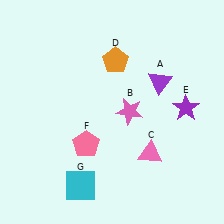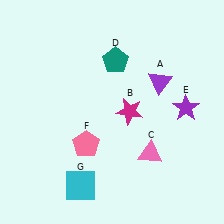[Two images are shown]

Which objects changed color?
B changed from pink to magenta. D changed from orange to teal.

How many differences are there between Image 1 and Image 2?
There are 2 differences between the two images.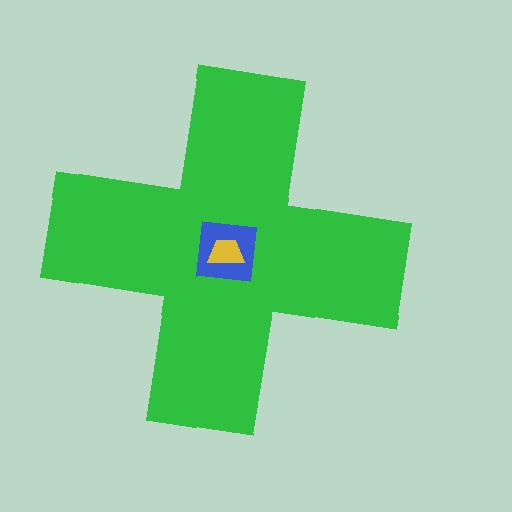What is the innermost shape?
The yellow trapezoid.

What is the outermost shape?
The green cross.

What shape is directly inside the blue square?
The yellow trapezoid.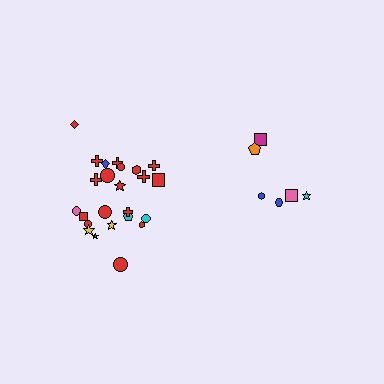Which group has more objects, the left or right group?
The left group.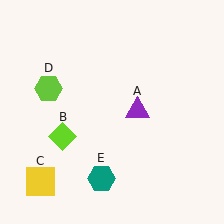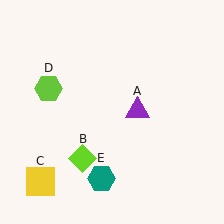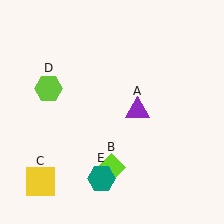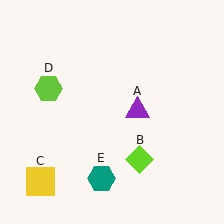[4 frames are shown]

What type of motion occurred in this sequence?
The lime diamond (object B) rotated counterclockwise around the center of the scene.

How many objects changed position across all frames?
1 object changed position: lime diamond (object B).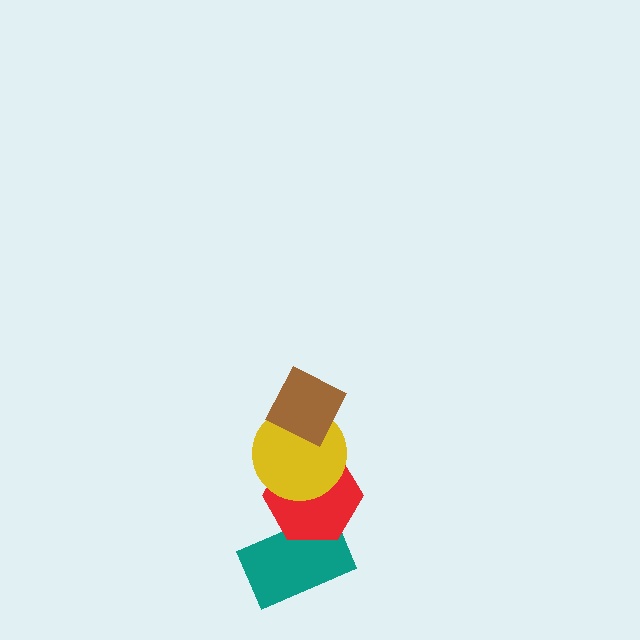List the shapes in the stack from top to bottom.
From top to bottom: the brown diamond, the yellow circle, the red hexagon, the teal rectangle.